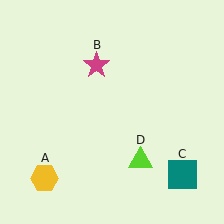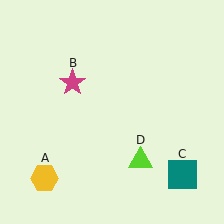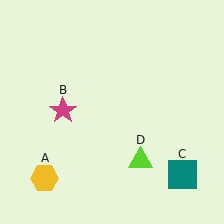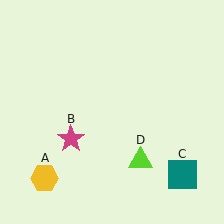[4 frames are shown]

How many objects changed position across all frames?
1 object changed position: magenta star (object B).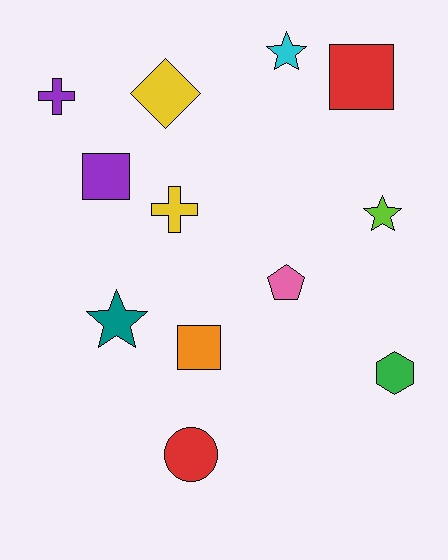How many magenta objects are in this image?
There are no magenta objects.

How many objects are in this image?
There are 12 objects.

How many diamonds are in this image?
There is 1 diamond.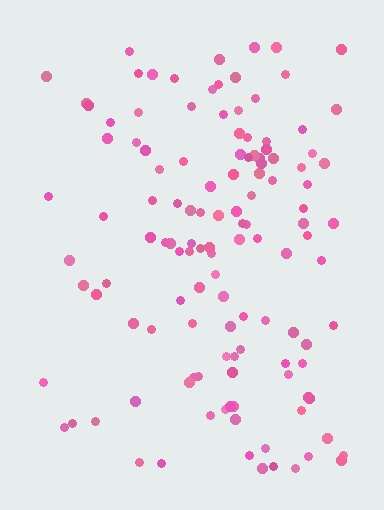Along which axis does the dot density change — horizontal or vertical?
Horizontal.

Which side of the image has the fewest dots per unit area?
The left.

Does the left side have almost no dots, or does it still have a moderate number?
Still a moderate number, just noticeably fewer than the right.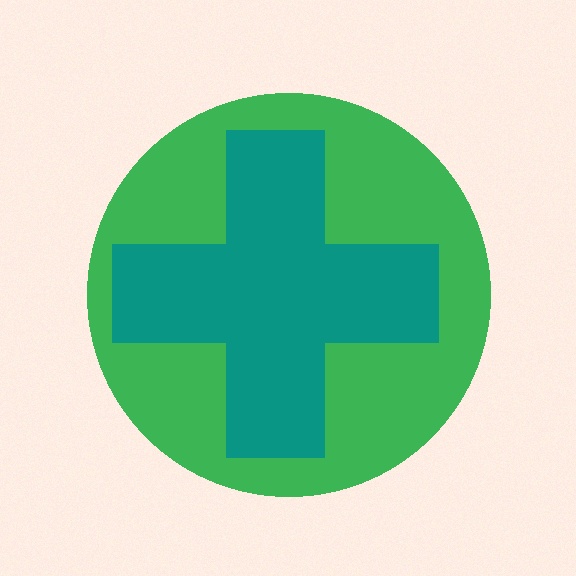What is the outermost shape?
The green circle.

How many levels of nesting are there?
2.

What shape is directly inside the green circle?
The teal cross.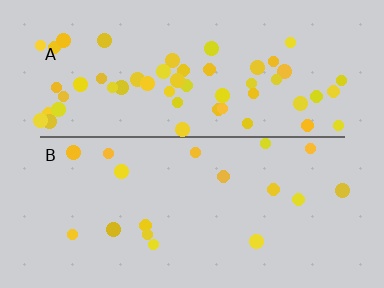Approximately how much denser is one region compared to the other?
Approximately 3.1× — region A over region B.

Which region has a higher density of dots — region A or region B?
A (the top).